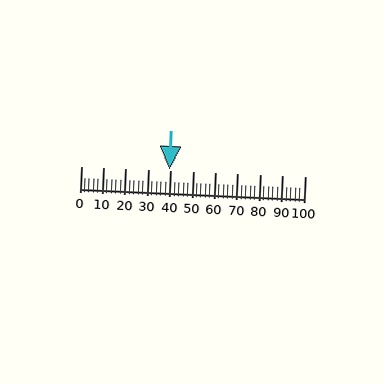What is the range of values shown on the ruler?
The ruler shows values from 0 to 100.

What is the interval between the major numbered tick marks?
The major tick marks are spaced 10 units apart.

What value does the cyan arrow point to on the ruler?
The cyan arrow points to approximately 40.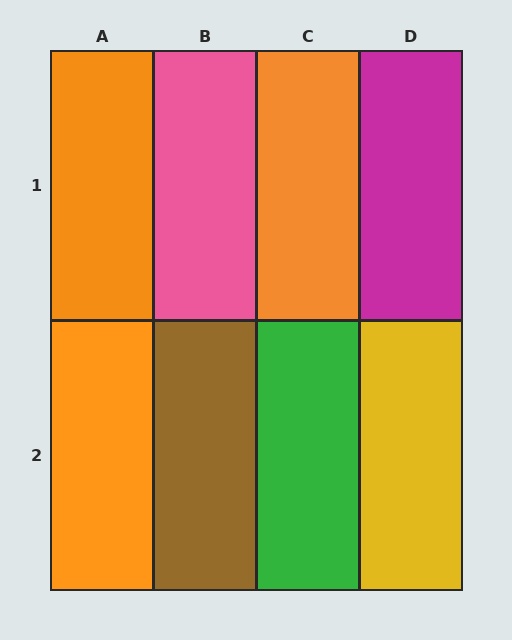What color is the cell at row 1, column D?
Magenta.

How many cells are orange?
3 cells are orange.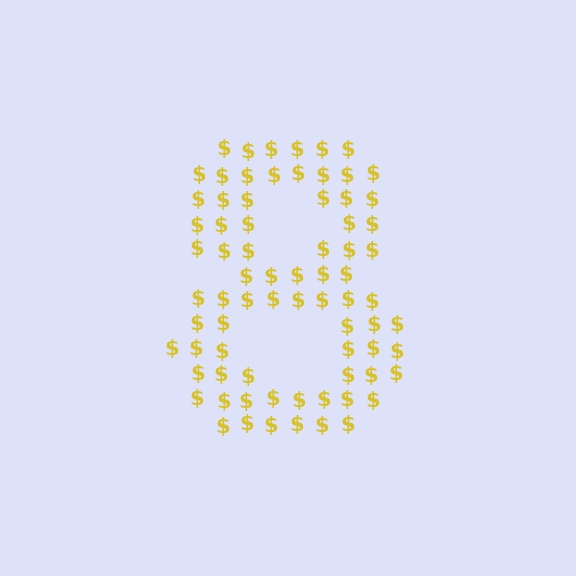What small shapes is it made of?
It is made of small dollar signs.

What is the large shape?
The large shape is the digit 8.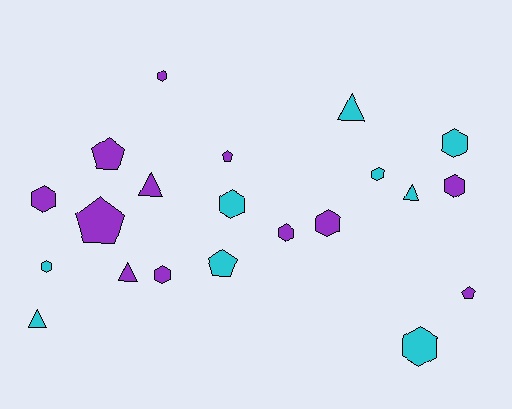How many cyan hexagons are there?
There are 5 cyan hexagons.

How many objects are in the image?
There are 21 objects.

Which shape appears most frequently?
Hexagon, with 11 objects.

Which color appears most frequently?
Purple, with 12 objects.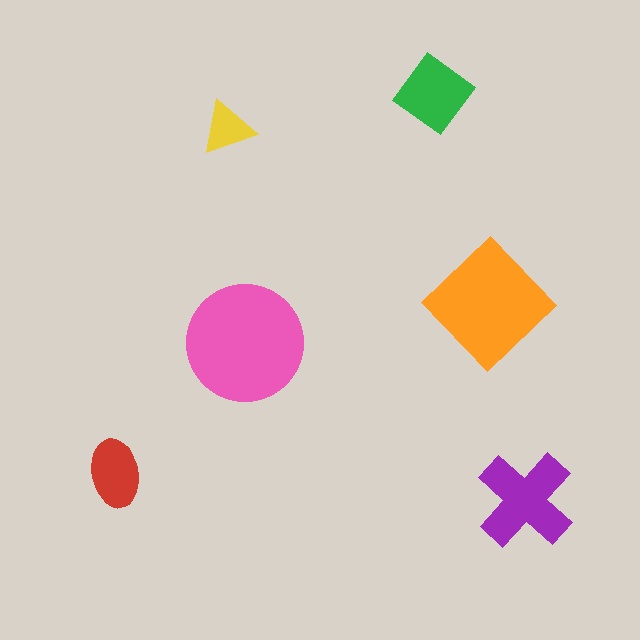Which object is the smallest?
The yellow triangle.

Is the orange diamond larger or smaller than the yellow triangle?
Larger.